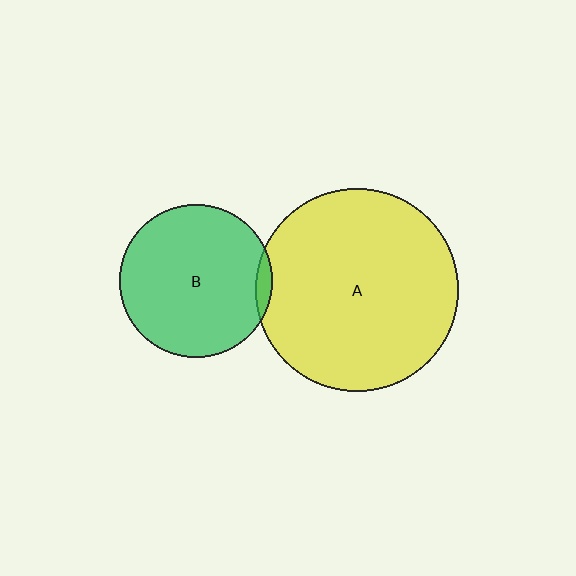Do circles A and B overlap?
Yes.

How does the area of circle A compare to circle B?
Approximately 1.8 times.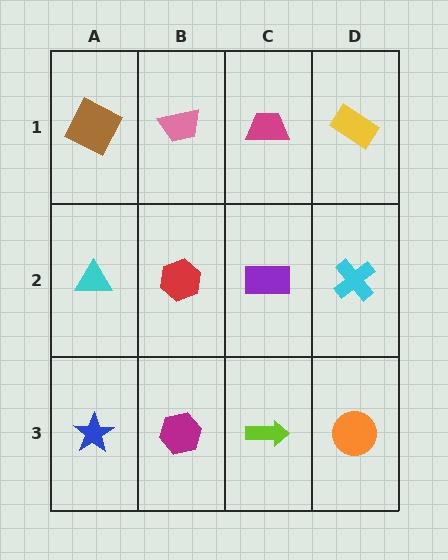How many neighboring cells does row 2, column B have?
4.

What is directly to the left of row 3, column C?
A magenta hexagon.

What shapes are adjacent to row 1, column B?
A red hexagon (row 2, column B), a brown square (row 1, column A), a magenta trapezoid (row 1, column C).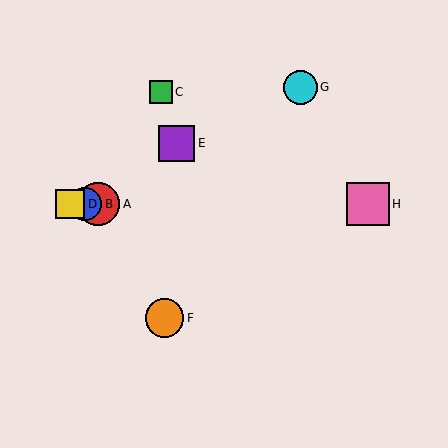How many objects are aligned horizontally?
4 objects (A, B, D, H) are aligned horizontally.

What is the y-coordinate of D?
Object D is at y≈204.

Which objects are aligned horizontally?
Objects A, B, D, H are aligned horizontally.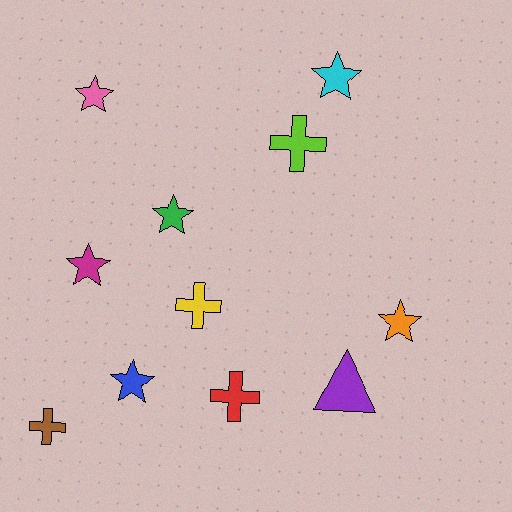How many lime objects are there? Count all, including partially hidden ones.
There is 1 lime object.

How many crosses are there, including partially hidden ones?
There are 4 crosses.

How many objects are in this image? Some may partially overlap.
There are 11 objects.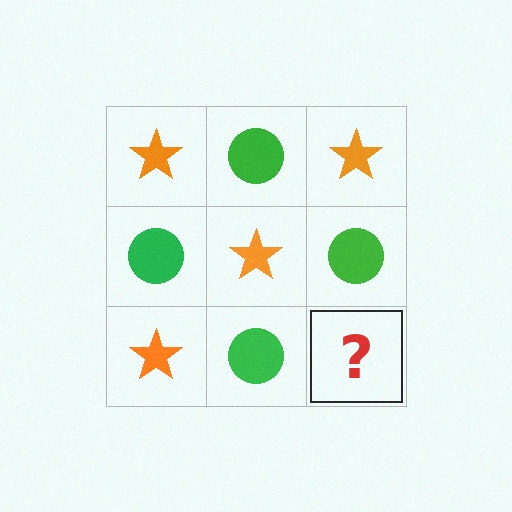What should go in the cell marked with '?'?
The missing cell should contain an orange star.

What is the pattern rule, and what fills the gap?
The rule is that it alternates orange star and green circle in a checkerboard pattern. The gap should be filled with an orange star.